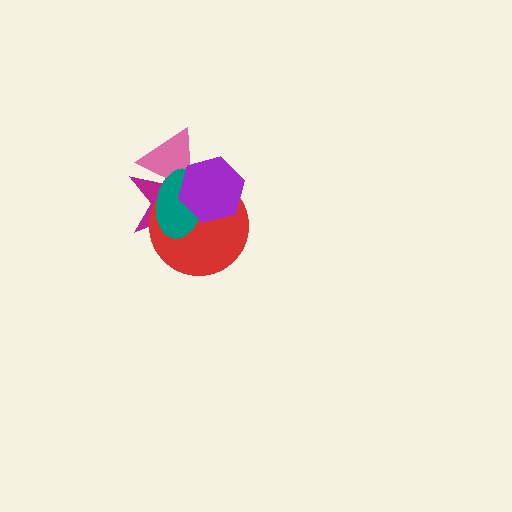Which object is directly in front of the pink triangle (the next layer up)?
The teal ellipse is directly in front of the pink triangle.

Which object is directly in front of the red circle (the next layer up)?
The pink triangle is directly in front of the red circle.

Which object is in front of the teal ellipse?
The purple hexagon is in front of the teal ellipse.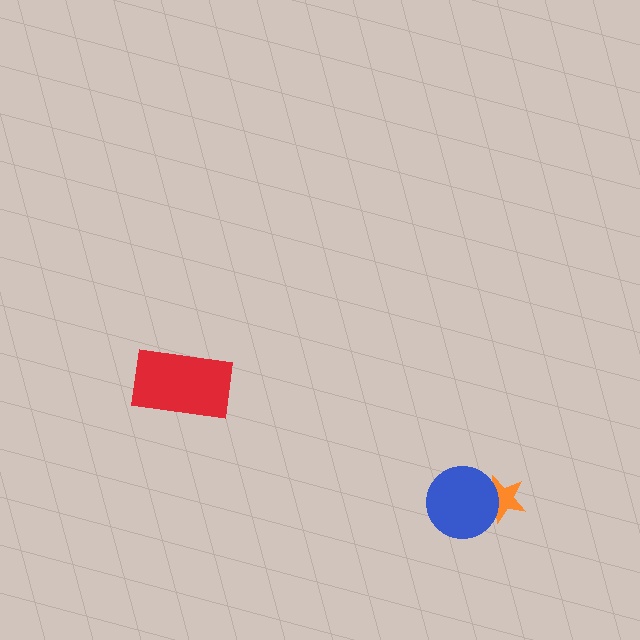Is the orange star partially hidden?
Yes, it is partially covered by another shape.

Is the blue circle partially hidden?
No, no other shape covers it.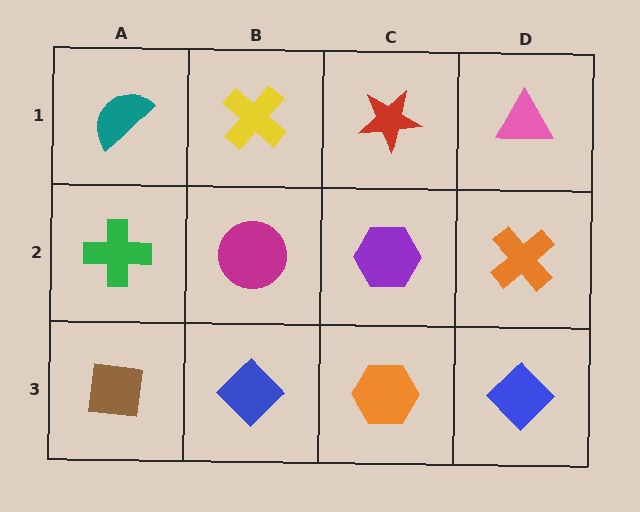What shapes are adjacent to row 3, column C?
A purple hexagon (row 2, column C), a blue diamond (row 3, column B), a blue diamond (row 3, column D).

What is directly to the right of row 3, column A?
A blue diamond.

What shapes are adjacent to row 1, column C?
A purple hexagon (row 2, column C), a yellow cross (row 1, column B), a pink triangle (row 1, column D).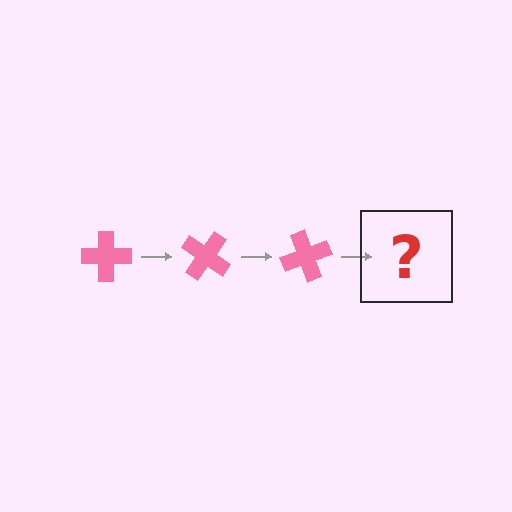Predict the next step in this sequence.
The next step is a pink cross rotated 105 degrees.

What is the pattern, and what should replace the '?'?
The pattern is that the cross rotates 35 degrees each step. The '?' should be a pink cross rotated 105 degrees.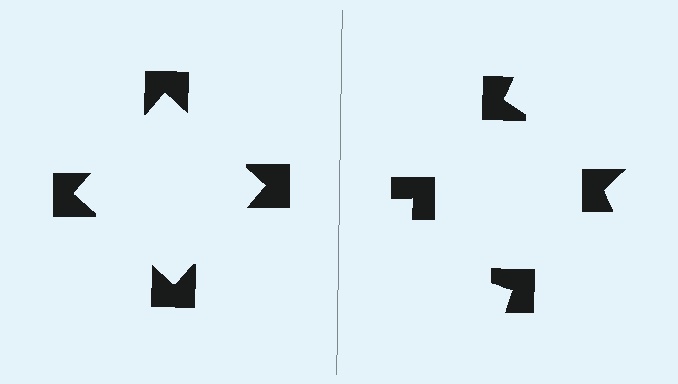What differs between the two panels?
The notched squares are positioned identically on both sides; only the wedge orientations differ. On the left they align to a square; on the right they are misaligned.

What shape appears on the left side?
An illusory square.